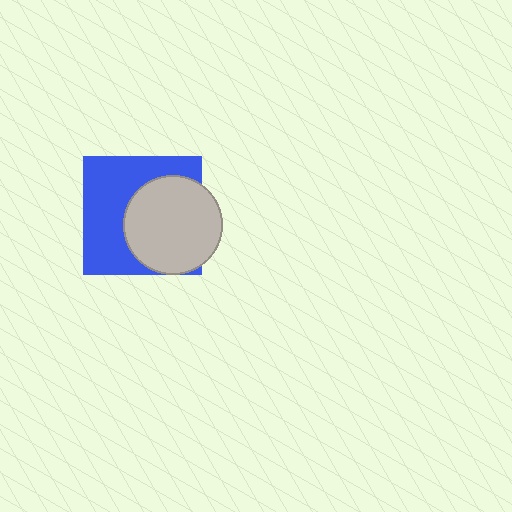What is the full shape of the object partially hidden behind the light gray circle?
The partially hidden object is a blue square.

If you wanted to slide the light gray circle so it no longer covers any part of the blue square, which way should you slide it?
Slide it right — that is the most direct way to separate the two shapes.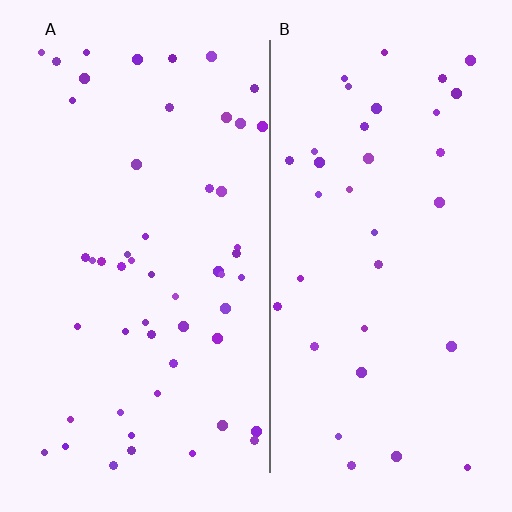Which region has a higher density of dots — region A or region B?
A (the left).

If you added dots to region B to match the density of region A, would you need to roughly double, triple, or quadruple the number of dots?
Approximately double.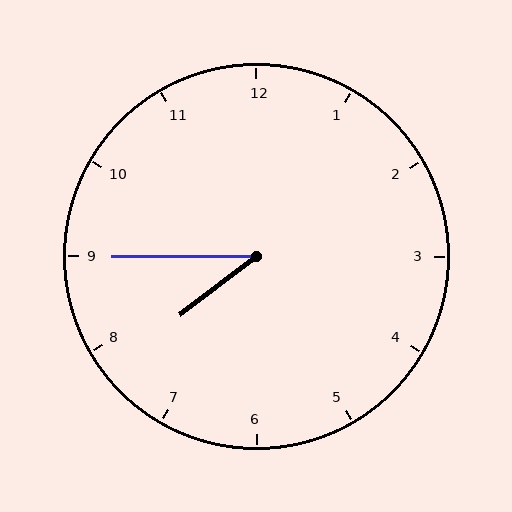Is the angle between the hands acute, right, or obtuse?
It is acute.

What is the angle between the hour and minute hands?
Approximately 38 degrees.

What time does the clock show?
7:45.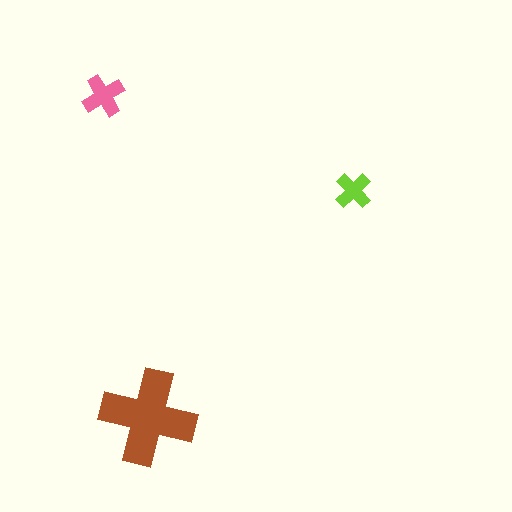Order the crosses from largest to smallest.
the brown one, the pink one, the lime one.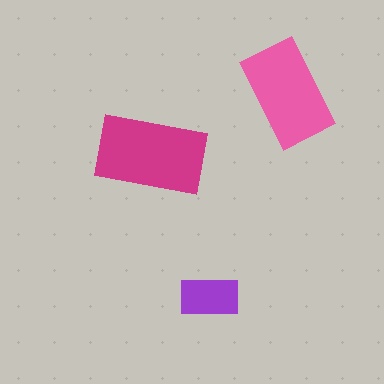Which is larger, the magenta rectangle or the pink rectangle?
The magenta one.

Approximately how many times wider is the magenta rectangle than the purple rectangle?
About 2 times wider.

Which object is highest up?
The pink rectangle is topmost.